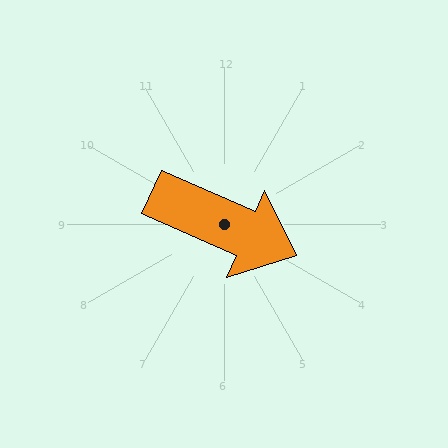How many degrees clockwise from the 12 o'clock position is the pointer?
Approximately 114 degrees.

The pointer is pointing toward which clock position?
Roughly 4 o'clock.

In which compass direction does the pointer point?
Southeast.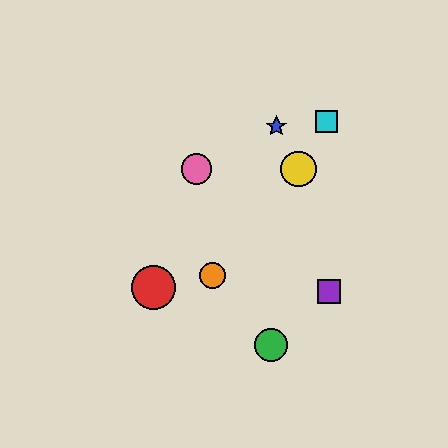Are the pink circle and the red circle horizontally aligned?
No, the pink circle is at y≈169 and the red circle is at y≈288.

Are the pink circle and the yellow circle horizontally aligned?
Yes, both are at y≈169.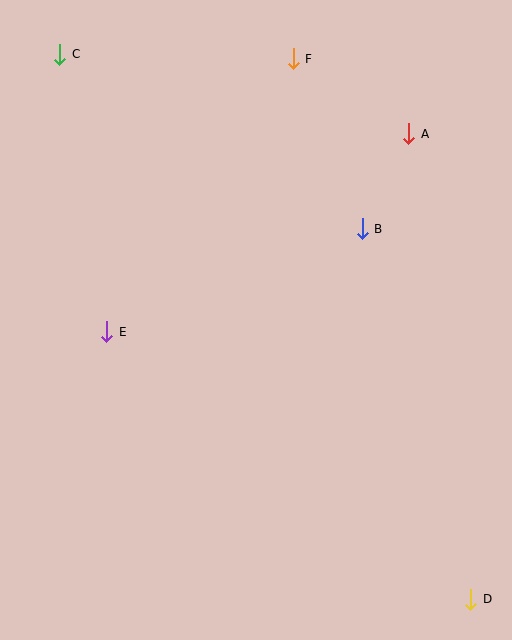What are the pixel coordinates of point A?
Point A is at (409, 134).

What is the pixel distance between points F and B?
The distance between F and B is 183 pixels.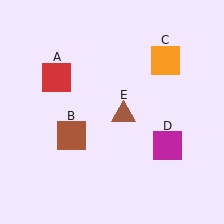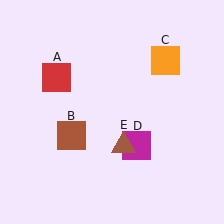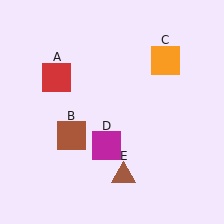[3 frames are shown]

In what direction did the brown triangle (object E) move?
The brown triangle (object E) moved down.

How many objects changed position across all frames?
2 objects changed position: magenta square (object D), brown triangle (object E).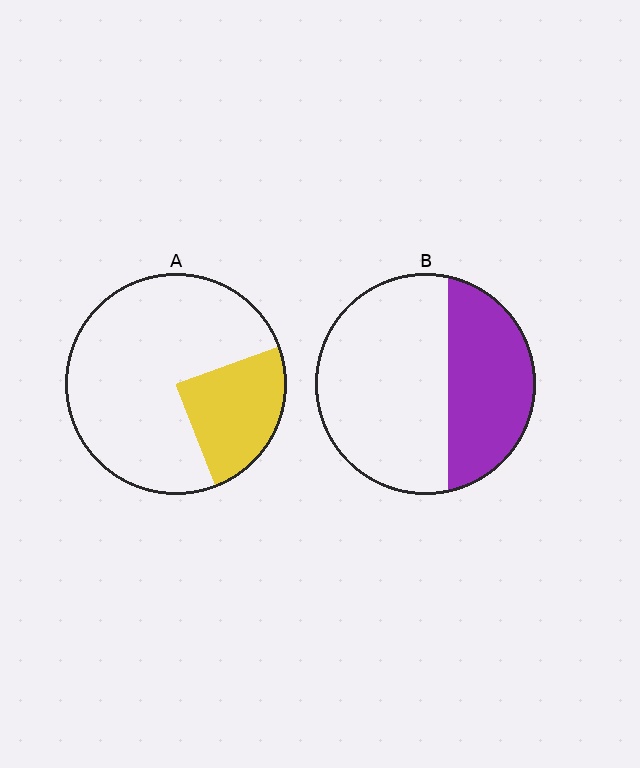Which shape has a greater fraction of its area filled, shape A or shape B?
Shape B.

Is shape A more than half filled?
No.